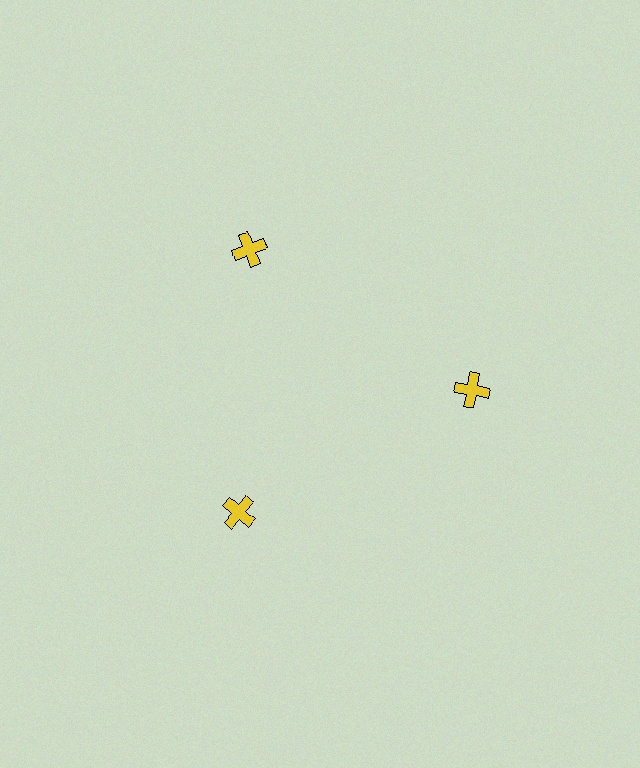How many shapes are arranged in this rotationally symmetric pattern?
There are 3 shapes, arranged in 3 groups of 1.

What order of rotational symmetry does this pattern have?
This pattern has 3-fold rotational symmetry.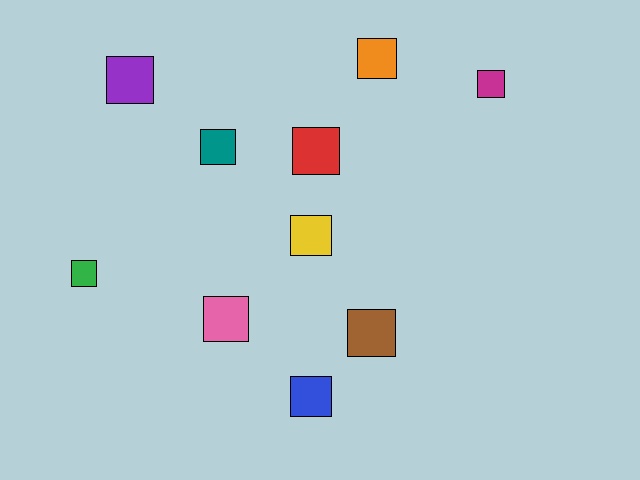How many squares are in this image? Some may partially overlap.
There are 10 squares.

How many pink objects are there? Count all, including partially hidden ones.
There is 1 pink object.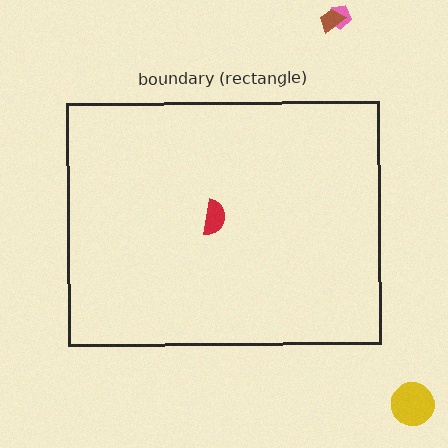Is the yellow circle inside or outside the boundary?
Outside.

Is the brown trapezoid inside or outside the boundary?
Outside.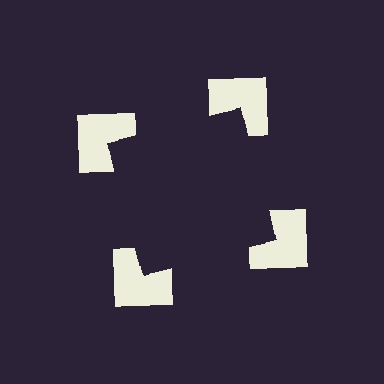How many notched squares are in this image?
There are 4 — one at each vertex of the illusory square.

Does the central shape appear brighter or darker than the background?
It typically appears slightly darker than the background, even though no actual brightness change is drawn.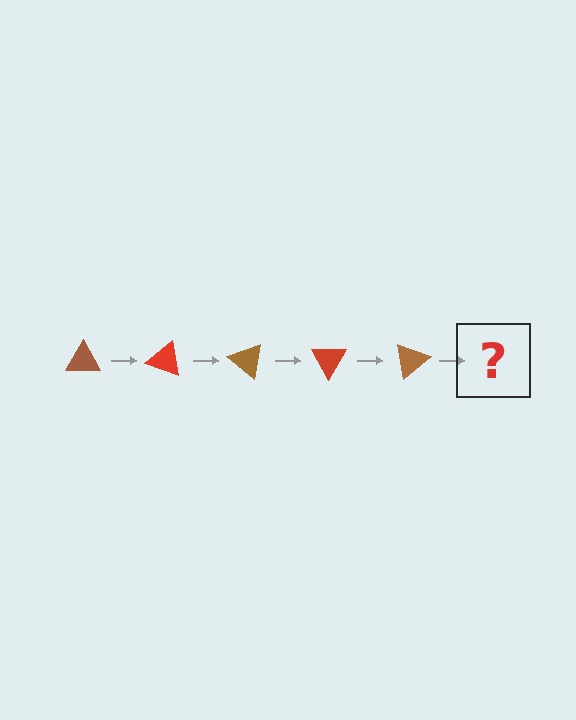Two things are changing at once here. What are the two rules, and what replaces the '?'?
The two rules are that it rotates 20 degrees each step and the color cycles through brown and red. The '?' should be a red triangle, rotated 100 degrees from the start.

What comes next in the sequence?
The next element should be a red triangle, rotated 100 degrees from the start.